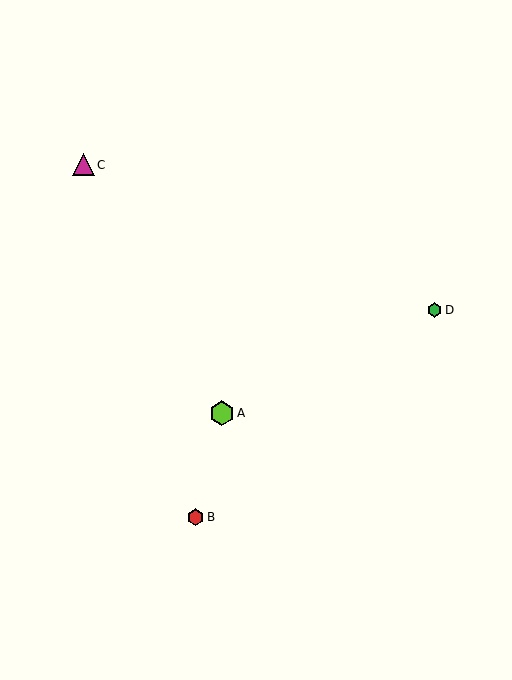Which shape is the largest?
The lime hexagon (labeled A) is the largest.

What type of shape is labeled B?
Shape B is a red hexagon.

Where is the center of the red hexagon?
The center of the red hexagon is at (196, 517).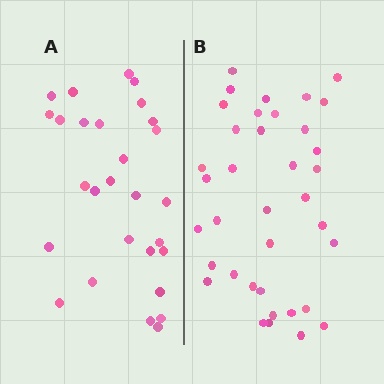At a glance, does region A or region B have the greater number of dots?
Region B (the right region) has more dots.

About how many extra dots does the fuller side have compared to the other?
Region B has roughly 8 or so more dots than region A.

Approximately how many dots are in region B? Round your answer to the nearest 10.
About 40 dots. (The exact count is 37, which rounds to 40.)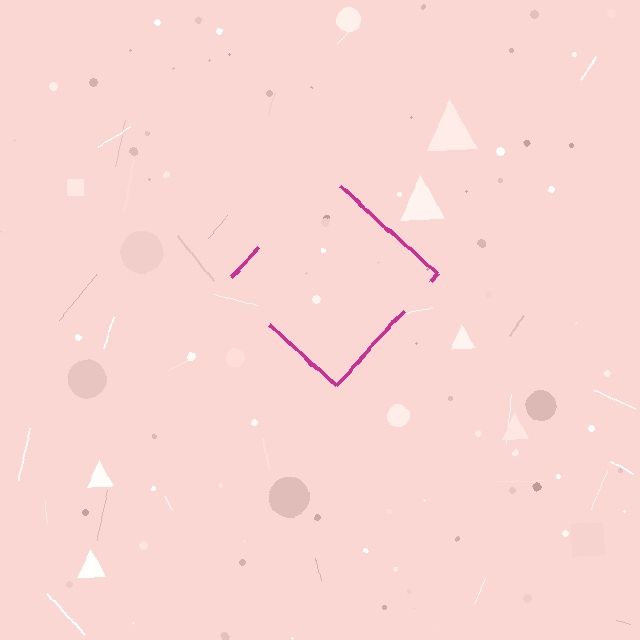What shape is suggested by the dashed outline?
The dashed outline suggests a diamond.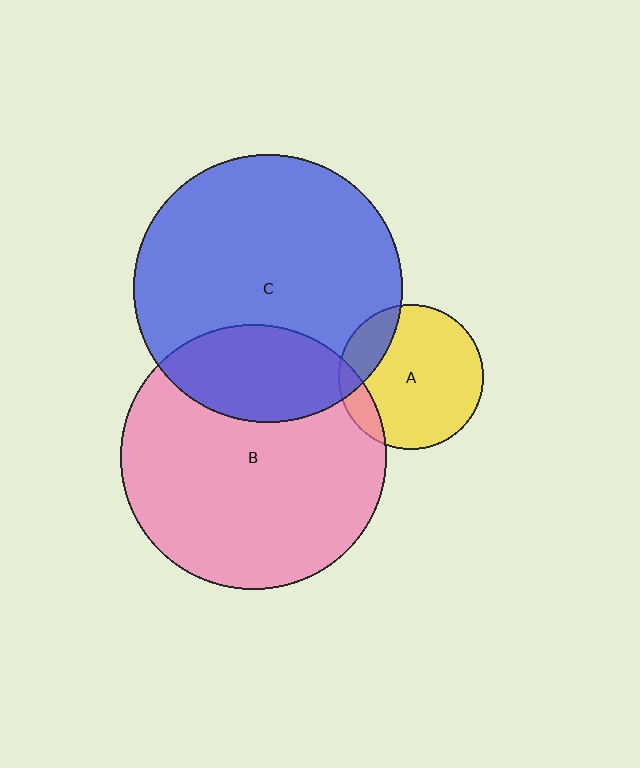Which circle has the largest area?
Circle C (blue).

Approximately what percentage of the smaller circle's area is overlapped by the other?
Approximately 10%.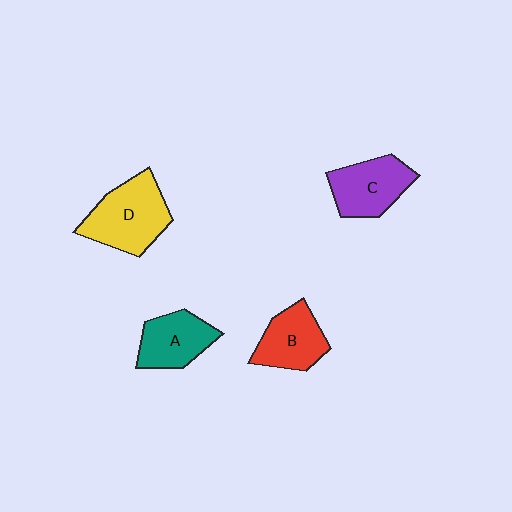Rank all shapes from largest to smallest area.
From largest to smallest: D (yellow), C (purple), B (red), A (teal).